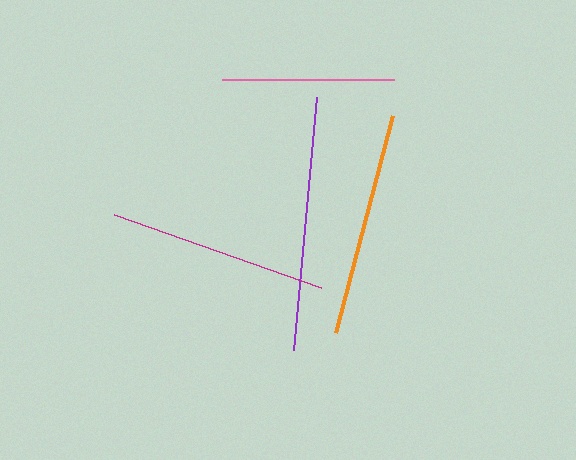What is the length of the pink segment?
The pink segment is approximately 173 pixels long.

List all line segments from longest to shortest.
From longest to shortest: purple, orange, magenta, pink.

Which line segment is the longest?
The purple line is the longest at approximately 255 pixels.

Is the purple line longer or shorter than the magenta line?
The purple line is longer than the magenta line.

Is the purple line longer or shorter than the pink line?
The purple line is longer than the pink line.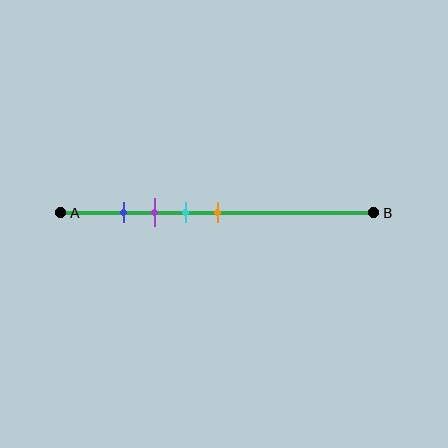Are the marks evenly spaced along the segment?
Yes, the marks are approximately evenly spaced.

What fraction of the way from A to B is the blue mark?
The blue mark is approximately 20% (0.2) of the way from A to B.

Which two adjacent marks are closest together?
The blue and purple marks are the closest adjacent pair.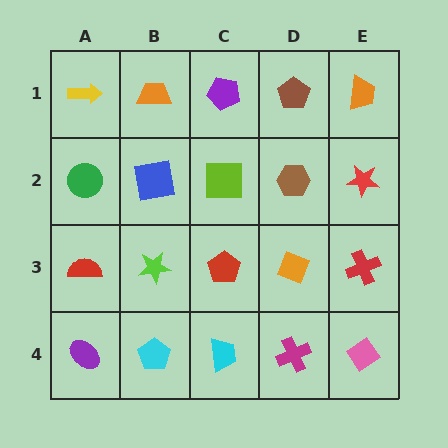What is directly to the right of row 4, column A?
A cyan pentagon.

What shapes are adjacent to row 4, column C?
A red pentagon (row 3, column C), a cyan pentagon (row 4, column B), a magenta cross (row 4, column D).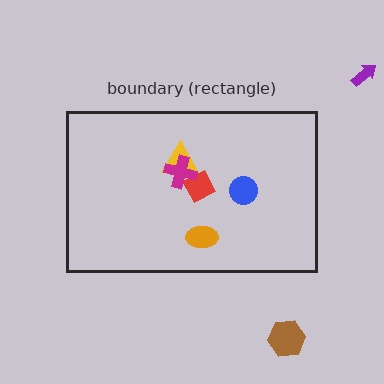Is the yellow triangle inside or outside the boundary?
Inside.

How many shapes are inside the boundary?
5 inside, 2 outside.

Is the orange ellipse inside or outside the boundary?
Inside.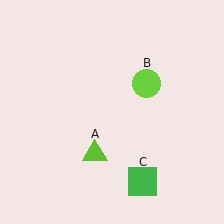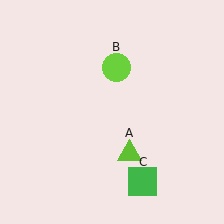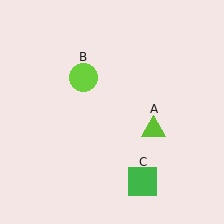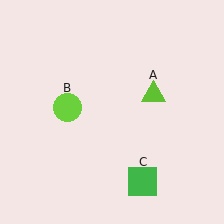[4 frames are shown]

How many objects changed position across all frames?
2 objects changed position: lime triangle (object A), lime circle (object B).